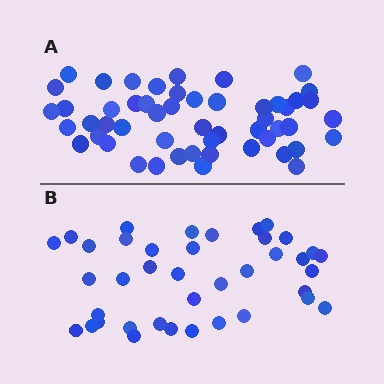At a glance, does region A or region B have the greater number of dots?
Region A (the top region) has more dots.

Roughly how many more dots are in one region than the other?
Region A has approximately 15 more dots than region B.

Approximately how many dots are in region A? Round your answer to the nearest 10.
About 50 dots. (The exact count is 52, which rounds to 50.)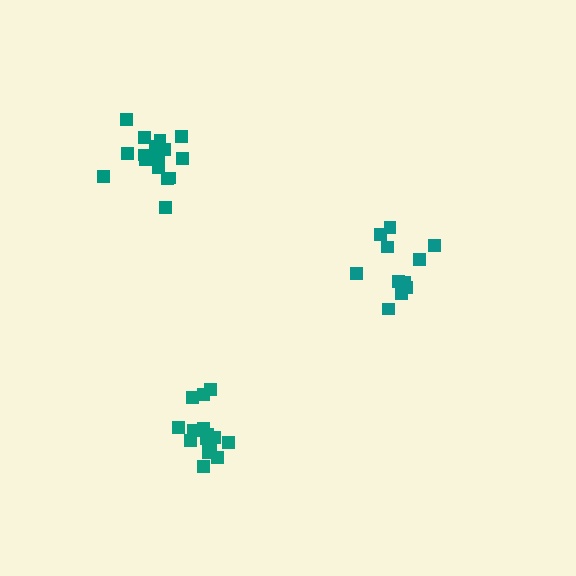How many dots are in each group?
Group 1: 16 dots, Group 2: 17 dots, Group 3: 11 dots (44 total).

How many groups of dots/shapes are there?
There are 3 groups.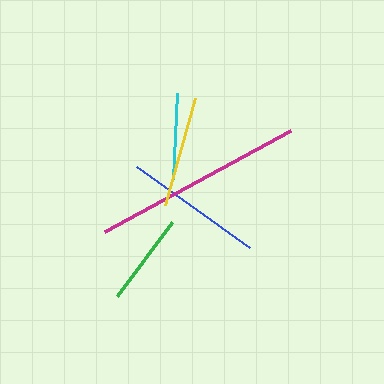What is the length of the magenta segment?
The magenta segment is approximately 212 pixels long.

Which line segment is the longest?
The magenta line is the longest at approximately 212 pixels.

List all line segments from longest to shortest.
From longest to shortest: magenta, blue, yellow, green, cyan.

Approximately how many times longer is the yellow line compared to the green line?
The yellow line is approximately 1.2 times the length of the green line.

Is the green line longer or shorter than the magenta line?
The magenta line is longer than the green line.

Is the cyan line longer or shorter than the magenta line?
The magenta line is longer than the cyan line.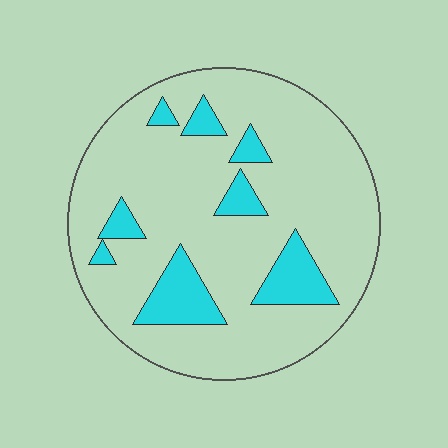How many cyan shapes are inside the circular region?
8.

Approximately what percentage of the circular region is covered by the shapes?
Approximately 15%.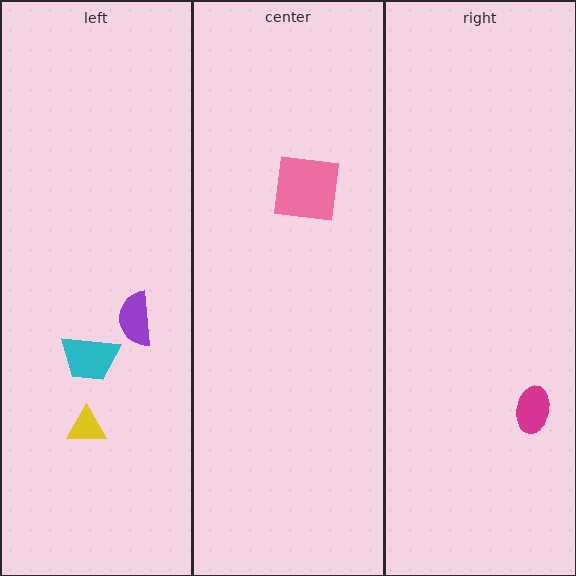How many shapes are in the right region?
1.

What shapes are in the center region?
The pink square.